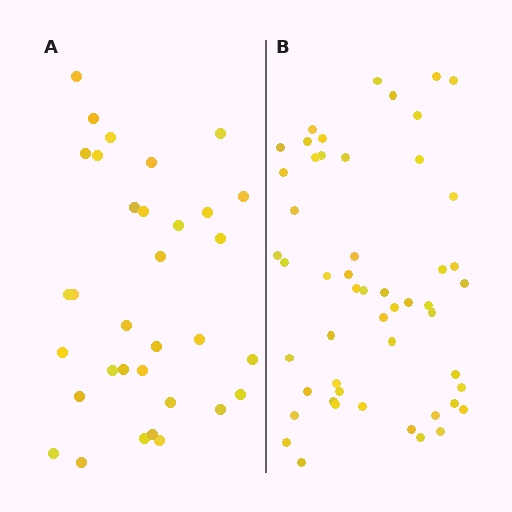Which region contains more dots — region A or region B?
Region B (the right region) has more dots.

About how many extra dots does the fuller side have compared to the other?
Region B has approximately 20 more dots than region A.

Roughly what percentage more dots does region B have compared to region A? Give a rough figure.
About 60% more.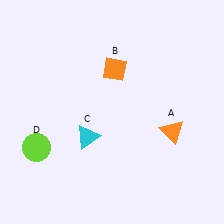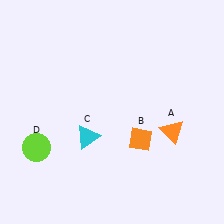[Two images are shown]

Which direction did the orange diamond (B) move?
The orange diamond (B) moved down.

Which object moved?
The orange diamond (B) moved down.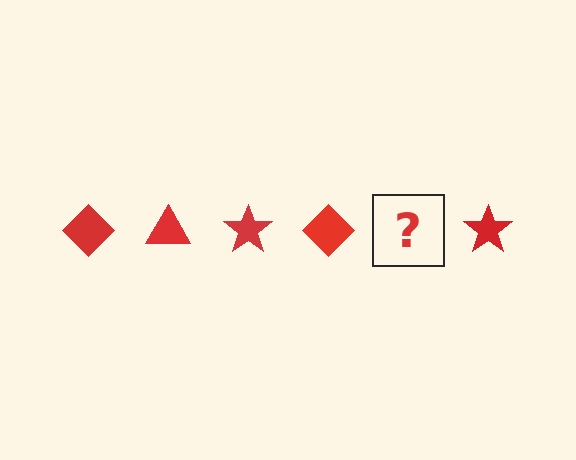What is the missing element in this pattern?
The missing element is a red triangle.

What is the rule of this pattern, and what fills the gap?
The rule is that the pattern cycles through diamond, triangle, star shapes in red. The gap should be filled with a red triangle.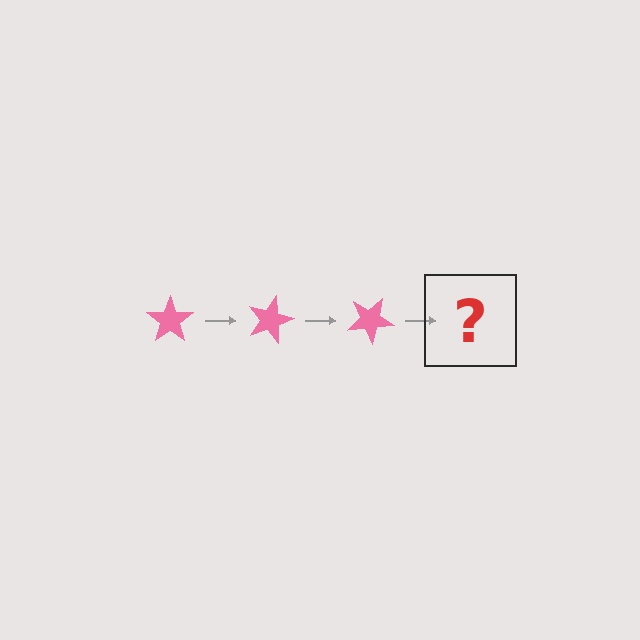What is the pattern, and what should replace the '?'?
The pattern is that the star rotates 15 degrees each step. The '?' should be a pink star rotated 45 degrees.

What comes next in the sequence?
The next element should be a pink star rotated 45 degrees.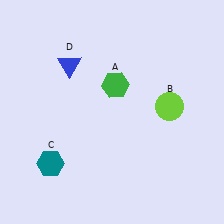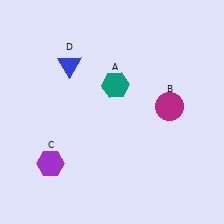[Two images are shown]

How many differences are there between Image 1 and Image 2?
There are 3 differences between the two images.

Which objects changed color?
A changed from green to teal. B changed from lime to magenta. C changed from teal to purple.